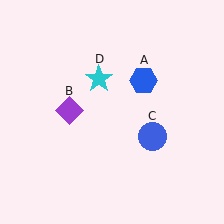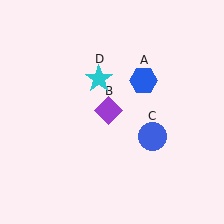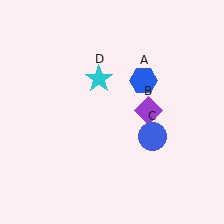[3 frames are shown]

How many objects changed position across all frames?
1 object changed position: purple diamond (object B).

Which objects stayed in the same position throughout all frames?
Blue hexagon (object A) and blue circle (object C) and cyan star (object D) remained stationary.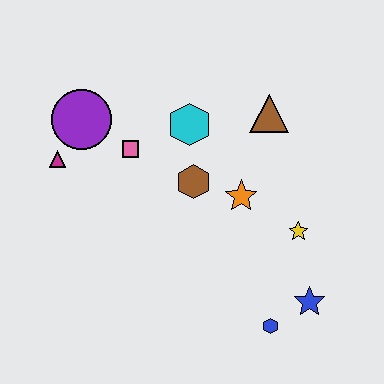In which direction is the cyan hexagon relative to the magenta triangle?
The cyan hexagon is to the right of the magenta triangle.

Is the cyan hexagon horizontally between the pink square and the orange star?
Yes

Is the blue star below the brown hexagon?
Yes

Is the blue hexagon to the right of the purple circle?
Yes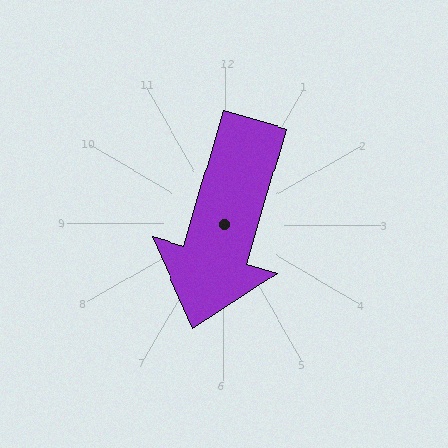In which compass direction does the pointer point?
South.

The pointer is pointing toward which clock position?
Roughly 7 o'clock.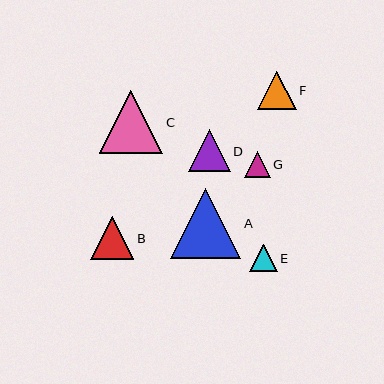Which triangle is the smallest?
Triangle G is the smallest with a size of approximately 26 pixels.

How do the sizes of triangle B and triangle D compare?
Triangle B and triangle D are approximately the same size.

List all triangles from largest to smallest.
From largest to smallest: A, C, B, D, F, E, G.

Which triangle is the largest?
Triangle A is the largest with a size of approximately 71 pixels.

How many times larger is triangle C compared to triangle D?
Triangle C is approximately 1.5 times the size of triangle D.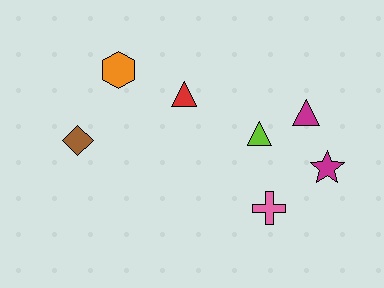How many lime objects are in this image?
There is 1 lime object.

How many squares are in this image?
There are no squares.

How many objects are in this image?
There are 7 objects.